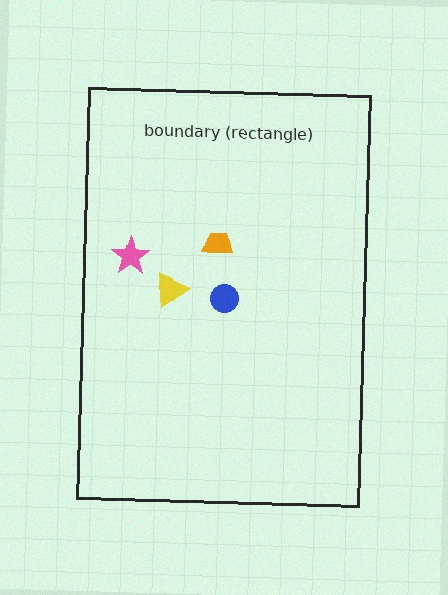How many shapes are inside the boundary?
4 inside, 0 outside.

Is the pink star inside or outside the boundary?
Inside.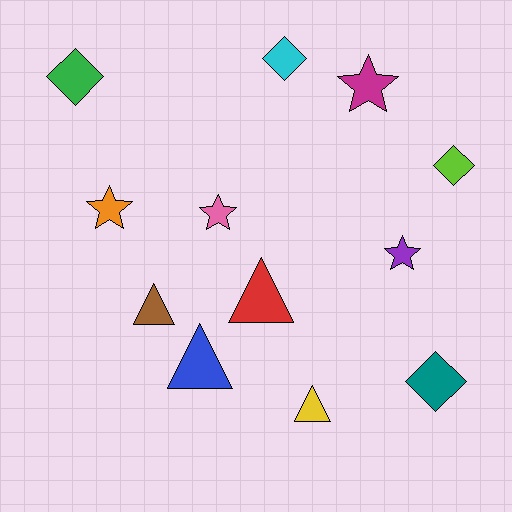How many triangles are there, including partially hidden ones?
There are 4 triangles.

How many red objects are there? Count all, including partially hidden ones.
There is 1 red object.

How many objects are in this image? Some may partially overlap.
There are 12 objects.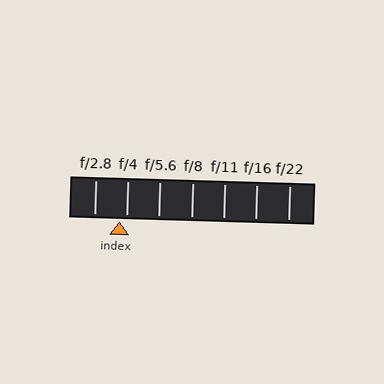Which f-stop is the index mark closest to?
The index mark is closest to f/4.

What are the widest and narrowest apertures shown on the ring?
The widest aperture shown is f/2.8 and the narrowest is f/22.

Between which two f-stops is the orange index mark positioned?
The index mark is between f/2.8 and f/4.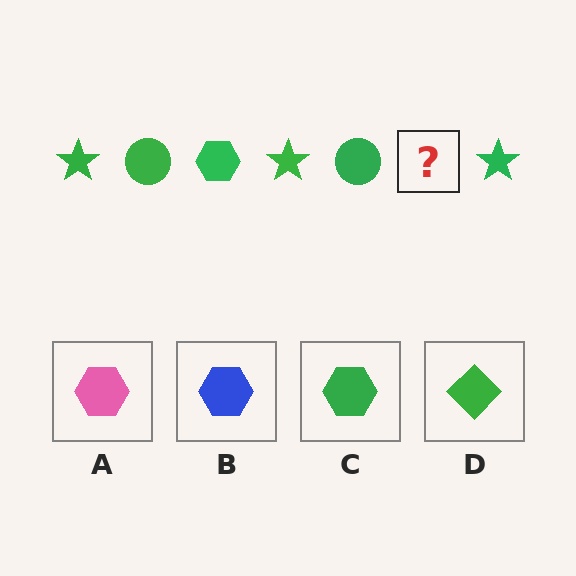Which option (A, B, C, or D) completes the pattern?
C.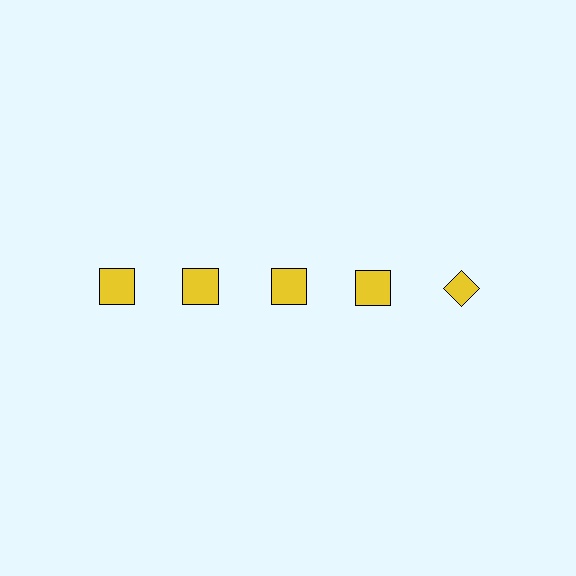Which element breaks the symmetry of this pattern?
The yellow diamond in the top row, rightmost column breaks the symmetry. All other shapes are yellow squares.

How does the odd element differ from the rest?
It has a different shape: diamond instead of square.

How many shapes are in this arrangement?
There are 5 shapes arranged in a grid pattern.